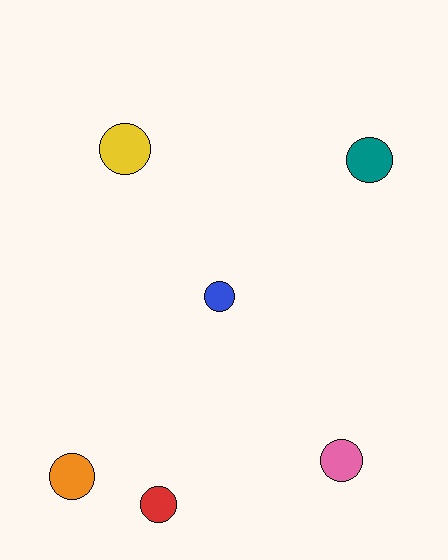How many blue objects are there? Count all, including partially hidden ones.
There is 1 blue object.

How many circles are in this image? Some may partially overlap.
There are 6 circles.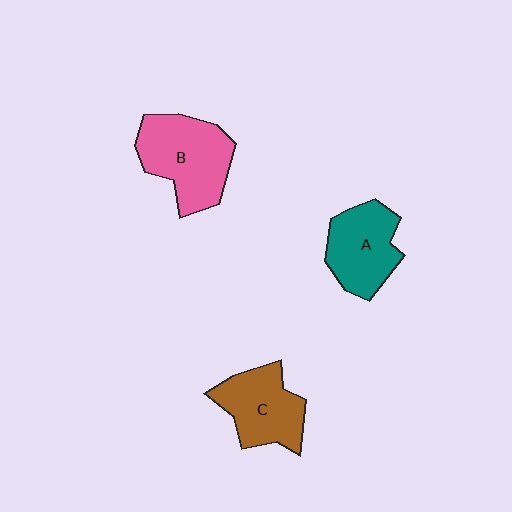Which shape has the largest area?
Shape B (pink).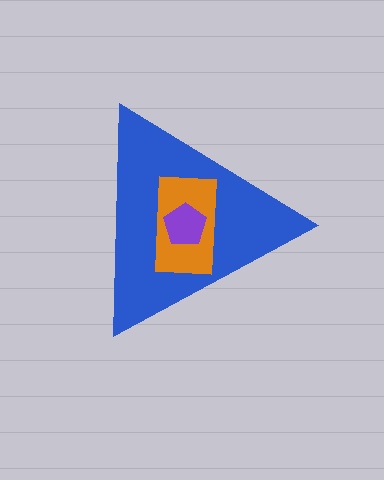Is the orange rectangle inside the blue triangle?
Yes.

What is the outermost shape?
The blue triangle.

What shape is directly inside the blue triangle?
The orange rectangle.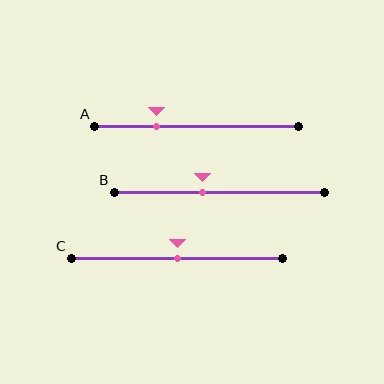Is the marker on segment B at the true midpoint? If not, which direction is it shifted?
No, the marker on segment B is shifted to the left by about 8% of the segment length.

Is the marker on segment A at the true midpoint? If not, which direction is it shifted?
No, the marker on segment A is shifted to the left by about 20% of the segment length.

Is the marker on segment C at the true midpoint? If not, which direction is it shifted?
Yes, the marker on segment C is at the true midpoint.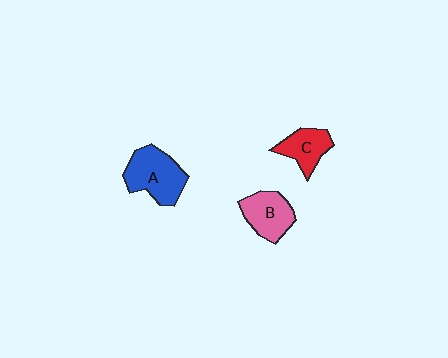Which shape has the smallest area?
Shape C (red).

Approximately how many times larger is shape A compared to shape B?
Approximately 1.3 times.